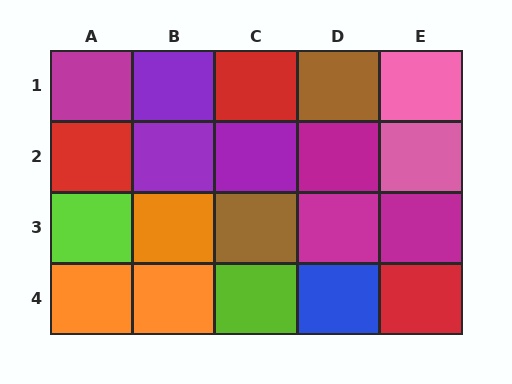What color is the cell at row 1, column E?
Pink.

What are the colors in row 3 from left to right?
Lime, orange, brown, magenta, magenta.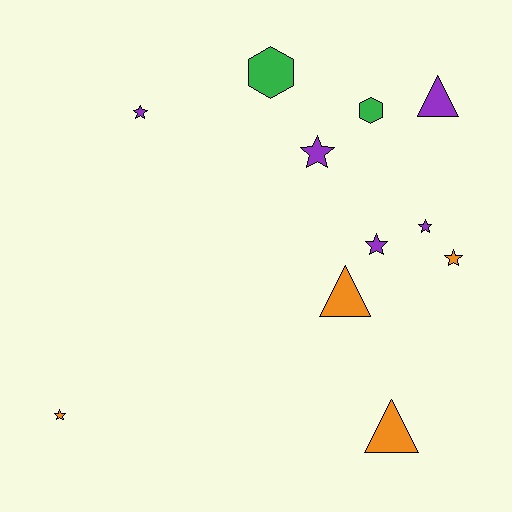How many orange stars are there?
There are 2 orange stars.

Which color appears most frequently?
Purple, with 5 objects.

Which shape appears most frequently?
Star, with 6 objects.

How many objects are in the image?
There are 11 objects.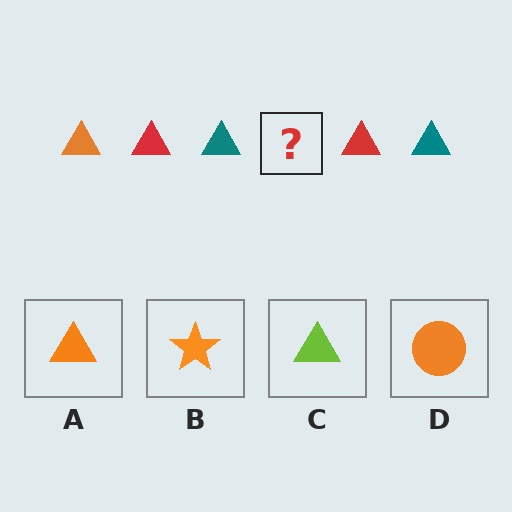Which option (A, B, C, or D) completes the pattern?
A.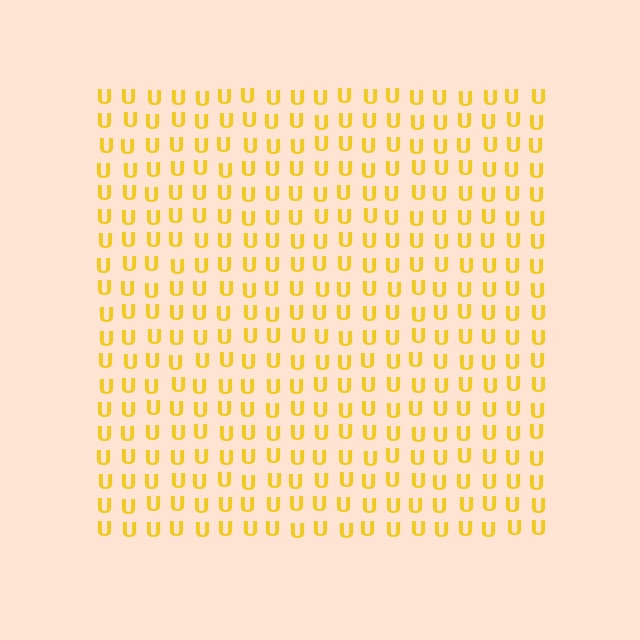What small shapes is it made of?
It is made of small letter U's.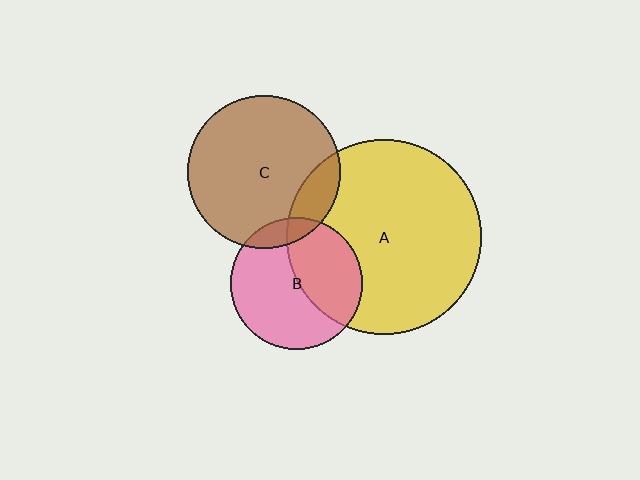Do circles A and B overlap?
Yes.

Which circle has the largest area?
Circle A (yellow).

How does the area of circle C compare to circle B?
Approximately 1.3 times.